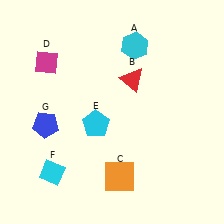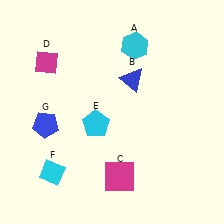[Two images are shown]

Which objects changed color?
B changed from red to blue. C changed from orange to magenta.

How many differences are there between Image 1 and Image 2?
There are 2 differences between the two images.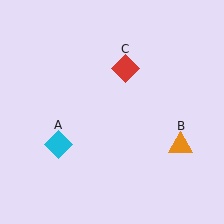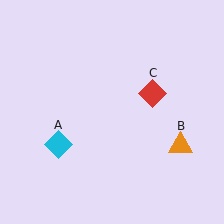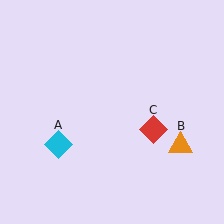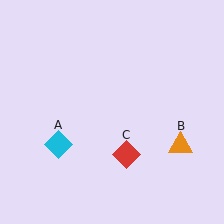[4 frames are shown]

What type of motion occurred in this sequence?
The red diamond (object C) rotated clockwise around the center of the scene.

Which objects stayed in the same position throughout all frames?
Cyan diamond (object A) and orange triangle (object B) remained stationary.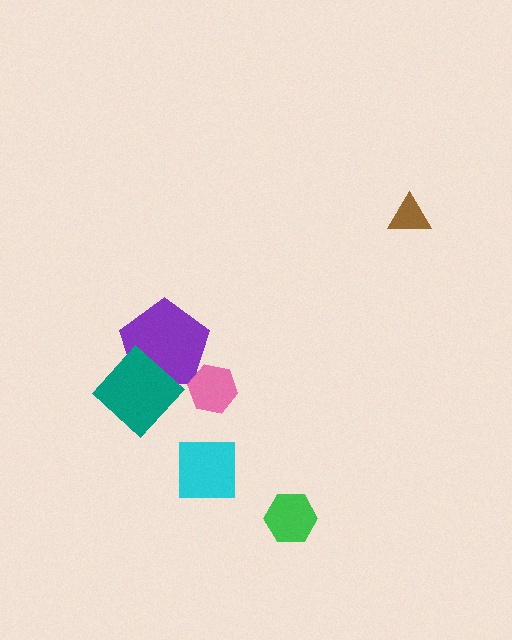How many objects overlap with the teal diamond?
1 object overlaps with the teal diamond.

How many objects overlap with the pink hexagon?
1 object overlaps with the pink hexagon.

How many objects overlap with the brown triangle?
0 objects overlap with the brown triangle.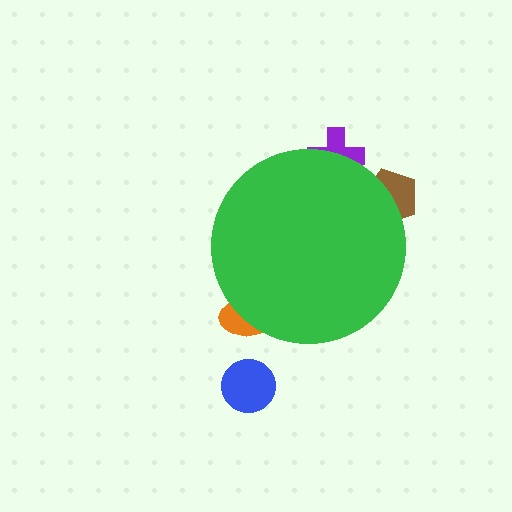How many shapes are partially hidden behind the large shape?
4 shapes are partially hidden.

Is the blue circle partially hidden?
No, the blue circle is fully visible.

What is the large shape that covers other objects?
A green circle.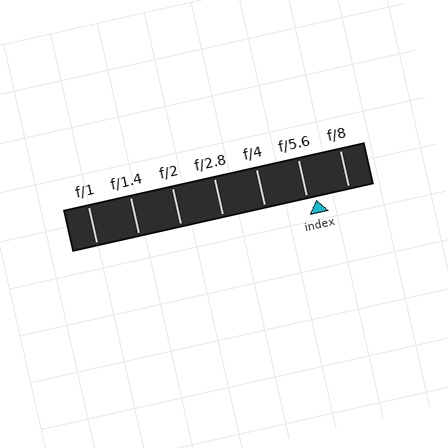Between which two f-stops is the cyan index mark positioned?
The index mark is between f/5.6 and f/8.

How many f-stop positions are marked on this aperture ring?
There are 7 f-stop positions marked.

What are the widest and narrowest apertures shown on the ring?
The widest aperture shown is f/1 and the narrowest is f/8.